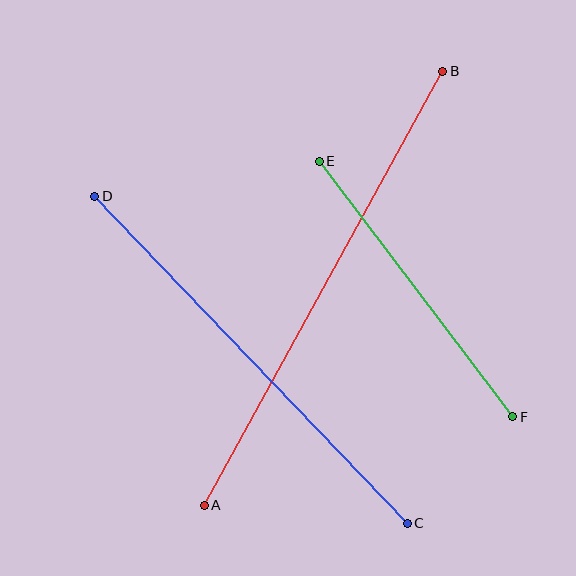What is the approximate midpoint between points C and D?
The midpoint is at approximately (251, 360) pixels.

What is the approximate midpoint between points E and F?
The midpoint is at approximately (416, 289) pixels.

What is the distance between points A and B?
The distance is approximately 495 pixels.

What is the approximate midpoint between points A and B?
The midpoint is at approximately (323, 288) pixels.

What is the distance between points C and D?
The distance is approximately 452 pixels.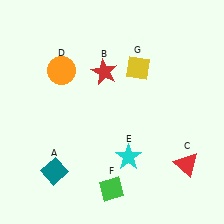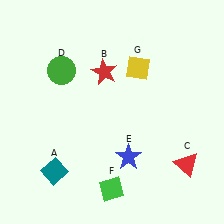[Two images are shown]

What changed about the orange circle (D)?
In Image 1, D is orange. In Image 2, it changed to green.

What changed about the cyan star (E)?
In Image 1, E is cyan. In Image 2, it changed to blue.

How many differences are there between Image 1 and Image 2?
There are 2 differences between the two images.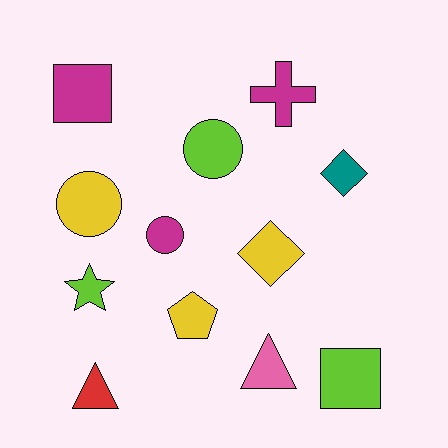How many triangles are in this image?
There are 2 triangles.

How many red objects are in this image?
There is 1 red object.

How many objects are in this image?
There are 12 objects.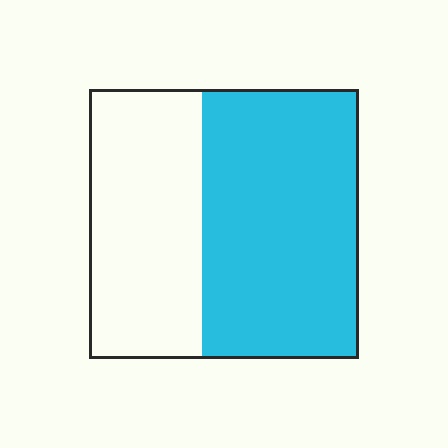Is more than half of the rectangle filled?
Yes.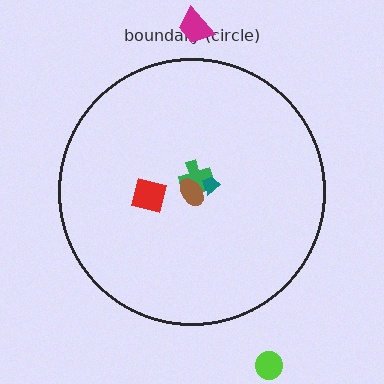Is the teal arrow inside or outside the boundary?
Inside.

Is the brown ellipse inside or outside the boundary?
Inside.